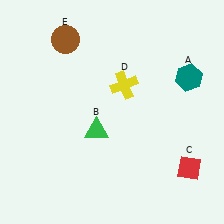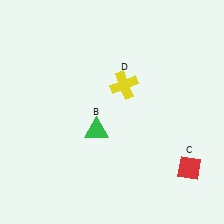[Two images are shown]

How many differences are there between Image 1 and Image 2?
There are 2 differences between the two images.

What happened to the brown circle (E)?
The brown circle (E) was removed in Image 2. It was in the top-left area of Image 1.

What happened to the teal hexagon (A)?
The teal hexagon (A) was removed in Image 2. It was in the top-right area of Image 1.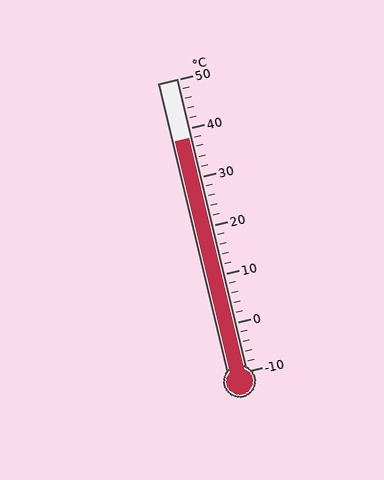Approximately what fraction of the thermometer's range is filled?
The thermometer is filled to approximately 80% of its range.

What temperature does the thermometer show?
The thermometer shows approximately 38°C.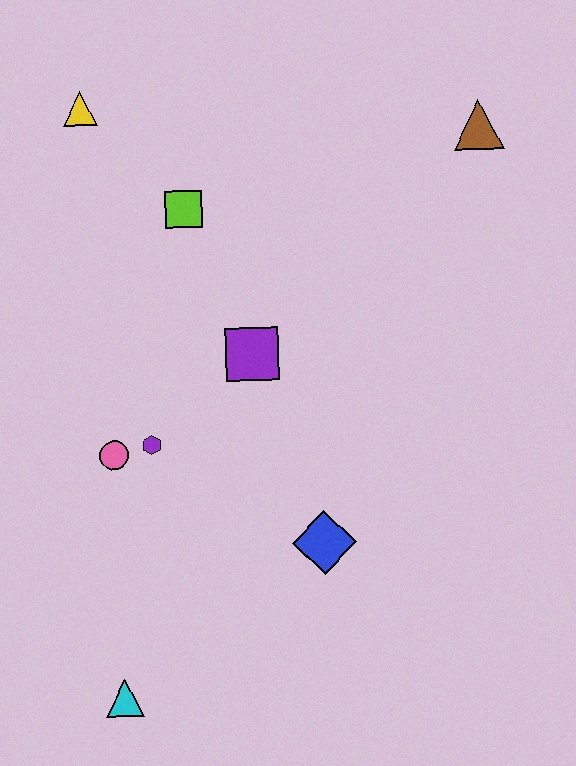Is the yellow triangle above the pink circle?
Yes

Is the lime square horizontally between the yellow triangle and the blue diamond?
Yes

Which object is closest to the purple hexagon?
The pink circle is closest to the purple hexagon.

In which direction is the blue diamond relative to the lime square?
The blue diamond is below the lime square.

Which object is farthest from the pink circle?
The brown triangle is farthest from the pink circle.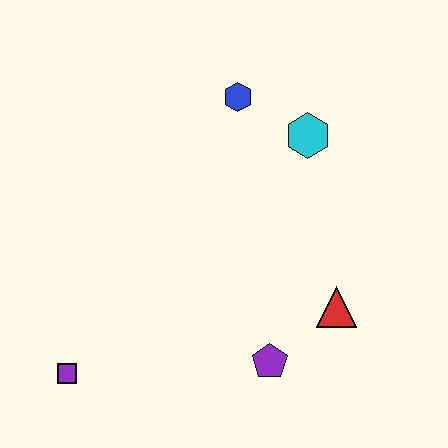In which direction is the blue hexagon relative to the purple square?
The blue hexagon is above the purple square.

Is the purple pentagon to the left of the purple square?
No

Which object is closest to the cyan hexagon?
The blue hexagon is closest to the cyan hexagon.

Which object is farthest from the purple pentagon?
The blue hexagon is farthest from the purple pentagon.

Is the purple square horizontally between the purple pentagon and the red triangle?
No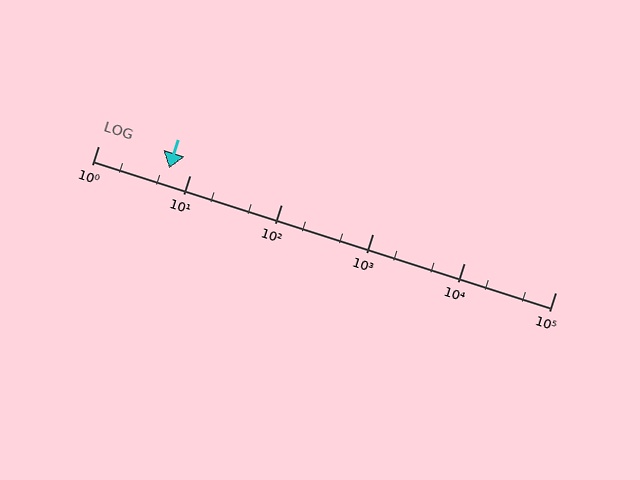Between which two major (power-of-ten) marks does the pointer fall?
The pointer is between 1 and 10.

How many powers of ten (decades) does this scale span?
The scale spans 5 decades, from 1 to 100000.